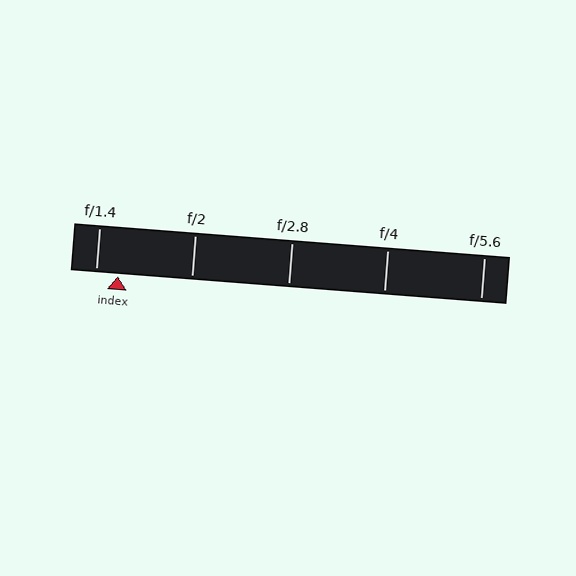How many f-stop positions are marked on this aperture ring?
There are 5 f-stop positions marked.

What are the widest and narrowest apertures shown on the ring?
The widest aperture shown is f/1.4 and the narrowest is f/5.6.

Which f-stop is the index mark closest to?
The index mark is closest to f/1.4.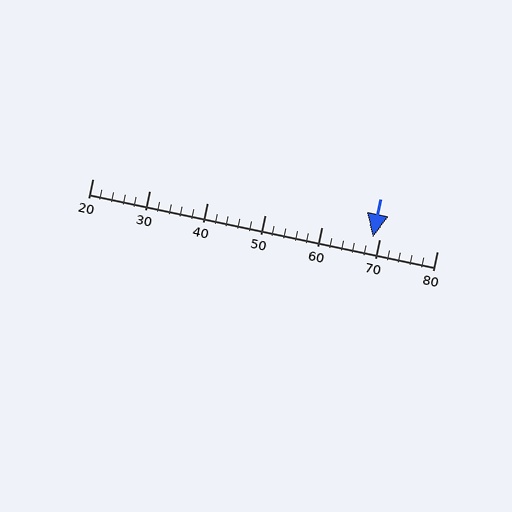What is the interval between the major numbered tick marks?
The major tick marks are spaced 10 units apart.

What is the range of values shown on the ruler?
The ruler shows values from 20 to 80.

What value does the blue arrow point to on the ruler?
The blue arrow points to approximately 69.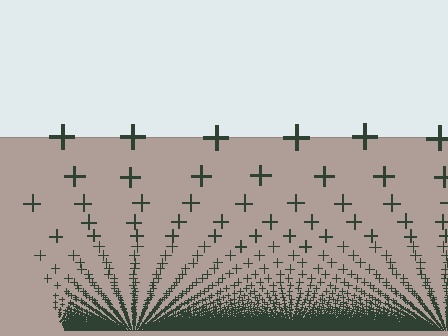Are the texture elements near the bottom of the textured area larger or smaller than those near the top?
Smaller. The gradient is inverted — elements near the bottom are smaller and denser.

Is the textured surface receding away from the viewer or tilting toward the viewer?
The surface appears to tilt toward the viewer. Texture elements get larger and sparser toward the top.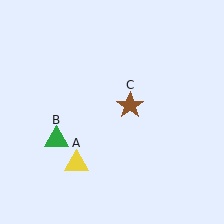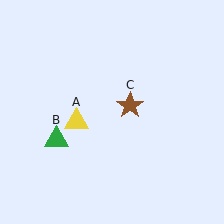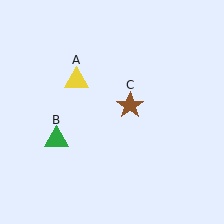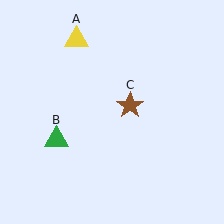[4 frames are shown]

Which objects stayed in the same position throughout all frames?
Green triangle (object B) and brown star (object C) remained stationary.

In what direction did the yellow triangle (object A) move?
The yellow triangle (object A) moved up.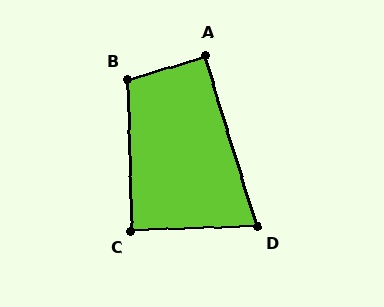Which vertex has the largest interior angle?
B, at approximately 105 degrees.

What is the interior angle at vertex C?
Approximately 90 degrees (approximately right).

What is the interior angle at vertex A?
Approximately 90 degrees (approximately right).